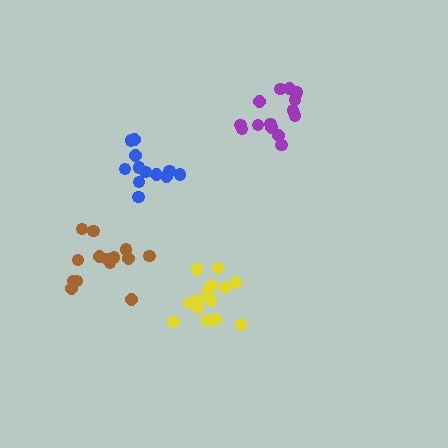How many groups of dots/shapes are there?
There are 4 groups.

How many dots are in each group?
Group 1: 14 dots, Group 2: 12 dots, Group 3: 14 dots, Group 4: 15 dots (55 total).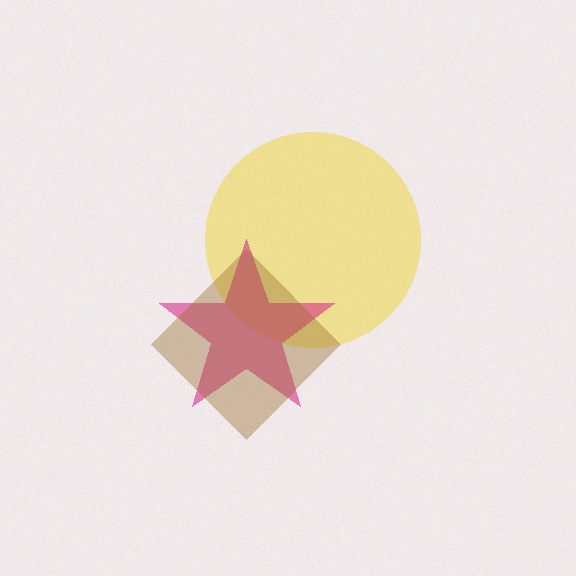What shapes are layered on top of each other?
The layered shapes are: a yellow circle, a magenta star, a brown diamond.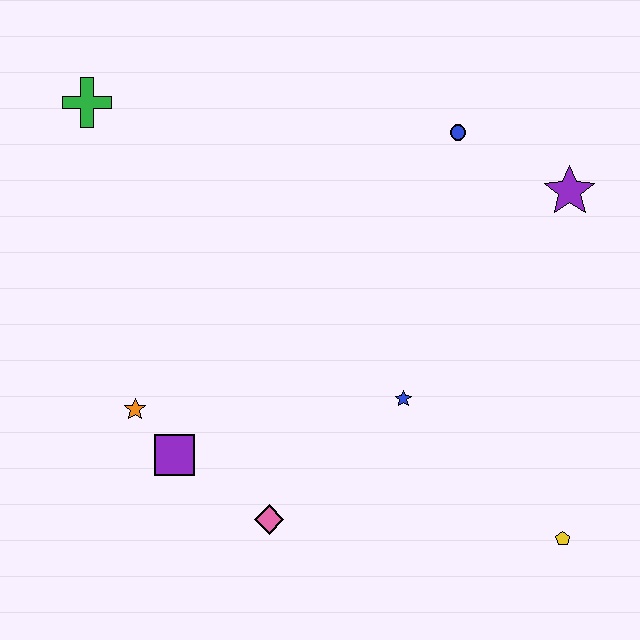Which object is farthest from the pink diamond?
The green cross is farthest from the pink diamond.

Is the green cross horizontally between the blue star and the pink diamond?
No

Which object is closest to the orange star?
The purple square is closest to the orange star.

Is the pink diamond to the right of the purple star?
No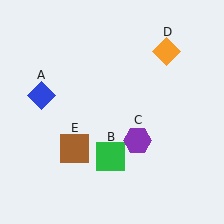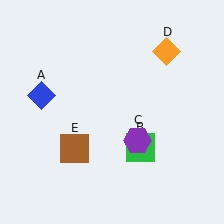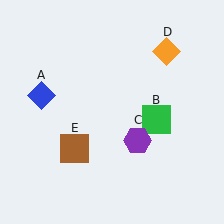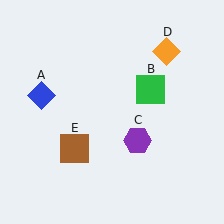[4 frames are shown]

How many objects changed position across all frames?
1 object changed position: green square (object B).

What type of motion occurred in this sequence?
The green square (object B) rotated counterclockwise around the center of the scene.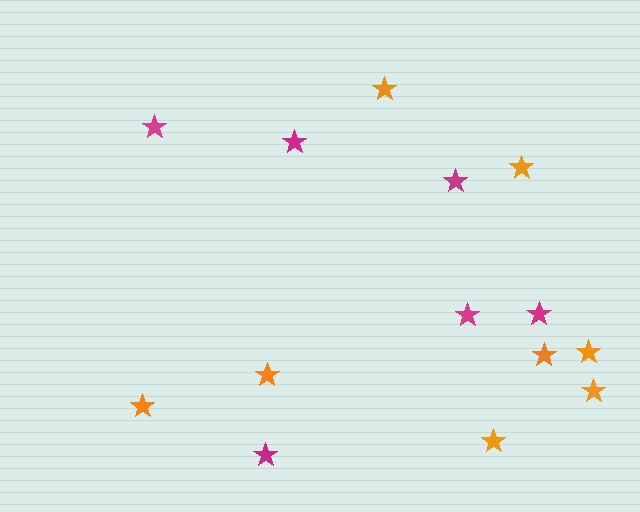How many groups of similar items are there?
There are 2 groups: one group of magenta stars (6) and one group of orange stars (8).